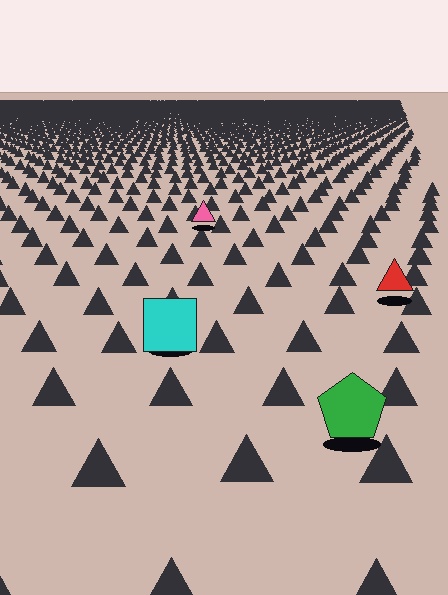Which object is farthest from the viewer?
The pink triangle is farthest from the viewer. It appears smaller and the ground texture around it is denser.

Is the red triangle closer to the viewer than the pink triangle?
Yes. The red triangle is closer — you can tell from the texture gradient: the ground texture is coarser near it.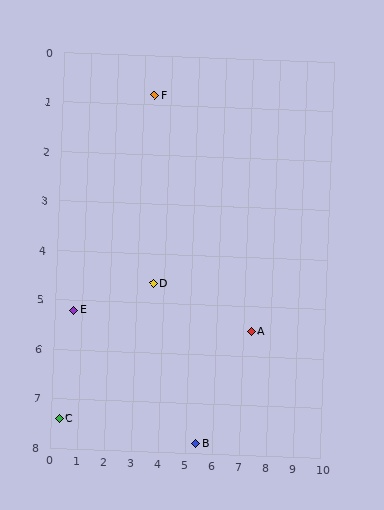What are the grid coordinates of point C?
Point C is at approximately (0.3, 7.4).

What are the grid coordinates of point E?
Point E is at approximately (0.7, 5.2).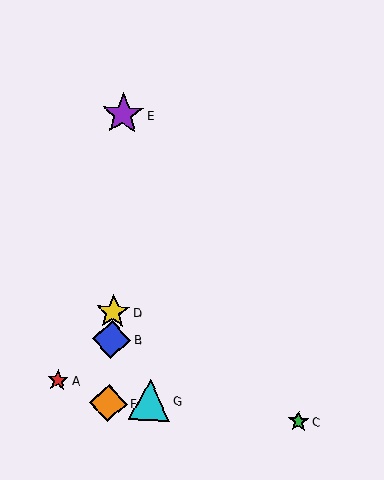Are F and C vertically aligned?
No, F is at x≈108 and C is at x≈299.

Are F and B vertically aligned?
Yes, both are at x≈108.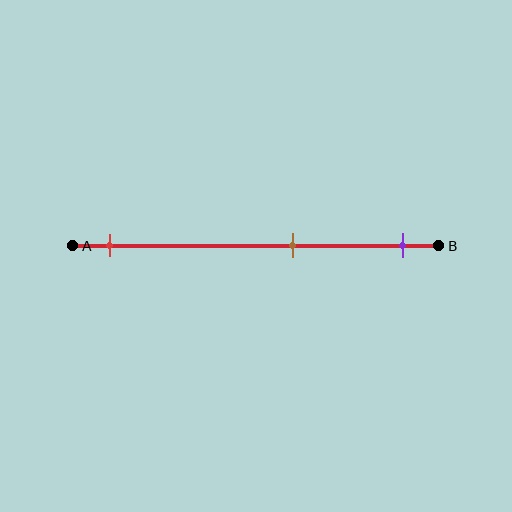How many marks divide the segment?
There are 3 marks dividing the segment.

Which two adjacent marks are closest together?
The brown and purple marks are the closest adjacent pair.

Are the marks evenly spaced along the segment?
No, the marks are not evenly spaced.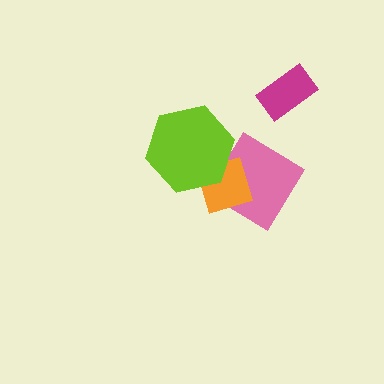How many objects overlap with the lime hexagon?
2 objects overlap with the lime hexagon.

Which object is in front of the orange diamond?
The lime hexagon is in front of the orange diamond.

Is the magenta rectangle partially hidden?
No, no other shape covers it.